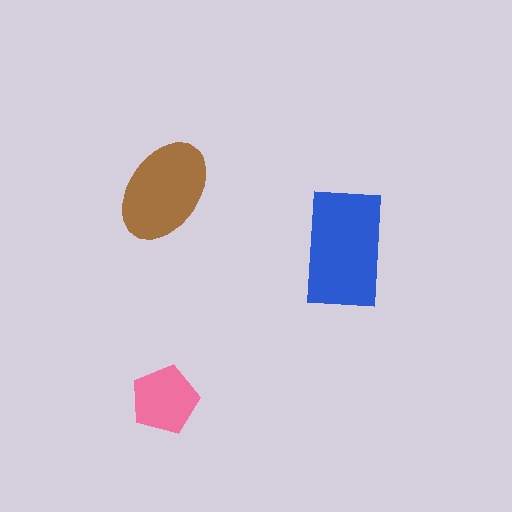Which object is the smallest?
The pink pentagon.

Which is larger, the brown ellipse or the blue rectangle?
The blue rectangle.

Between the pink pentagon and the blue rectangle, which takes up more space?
The blue rectangle.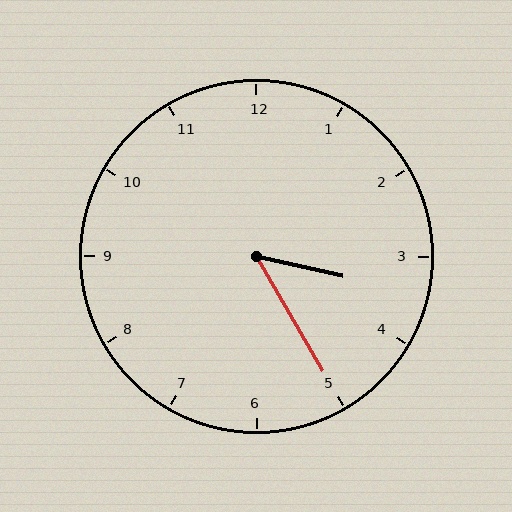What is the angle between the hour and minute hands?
Approximately 48 degrees.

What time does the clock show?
3:25.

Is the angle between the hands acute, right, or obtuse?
It is acute.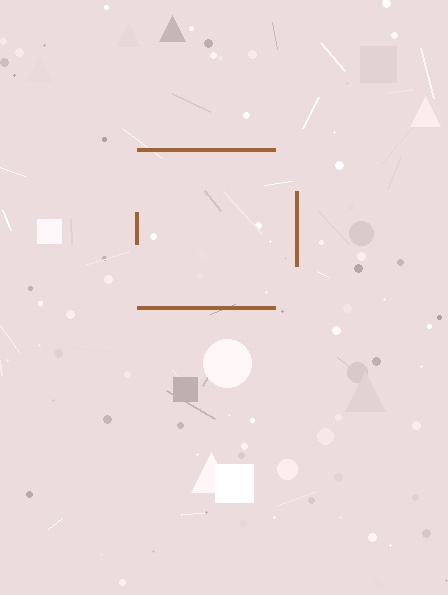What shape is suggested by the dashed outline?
The dashed outline suggests a square.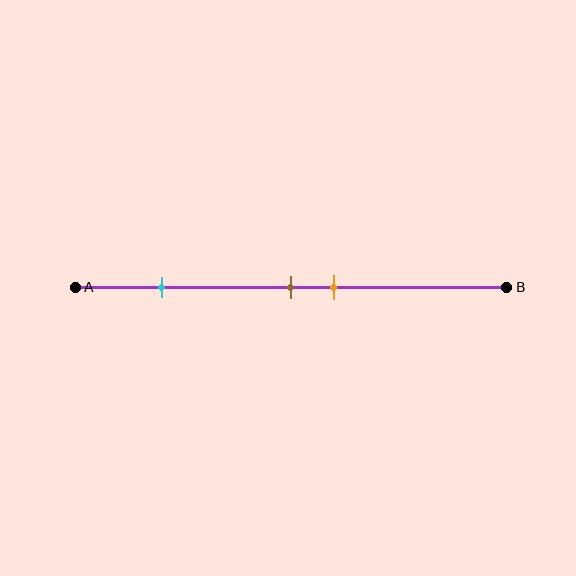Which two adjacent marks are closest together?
The brown and orange marks are the closest adjacent pair.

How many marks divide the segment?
There are 3 marks dividing the segment.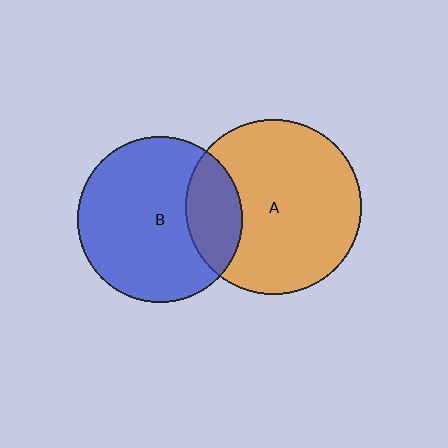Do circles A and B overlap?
Yes.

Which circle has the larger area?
Circle A (orange).